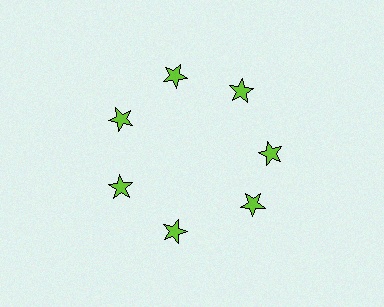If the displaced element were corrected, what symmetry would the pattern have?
It would have 7-fold rotational symmetry — the pattern would map onto itself every 51 degrees.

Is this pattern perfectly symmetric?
No. The 7 lime stars are arranged in a ring, but one element near the 5 o'clock position is rotated out of alignment along the ring, breaking the 7-fold rotational symmetry.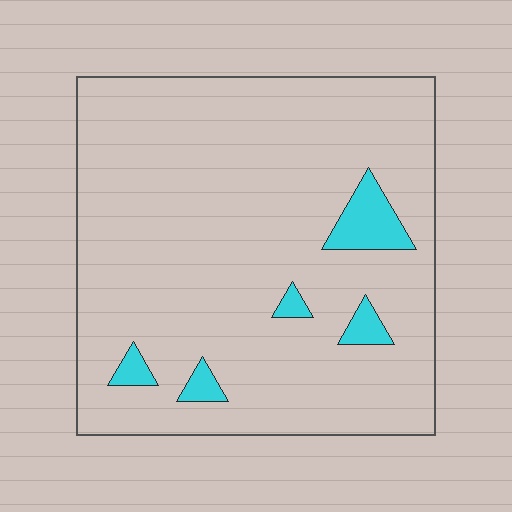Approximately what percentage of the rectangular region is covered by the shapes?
Approximately 5%.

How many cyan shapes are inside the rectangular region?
5.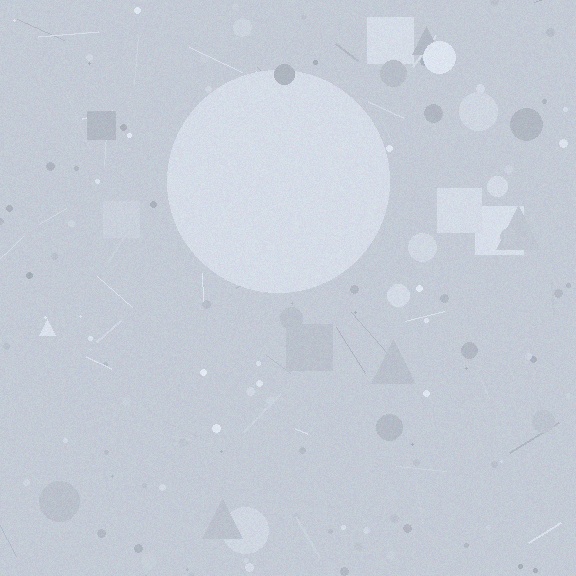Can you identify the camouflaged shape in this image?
The camouflaged shape is a circle.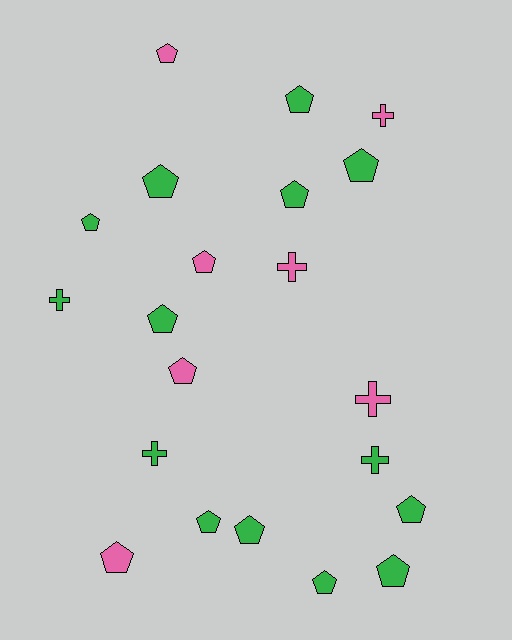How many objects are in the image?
There are 21 objects.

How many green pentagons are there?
There are 11 green pentagons.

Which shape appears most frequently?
Pentagon, with 15 objects.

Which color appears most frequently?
Green, with 14 objects.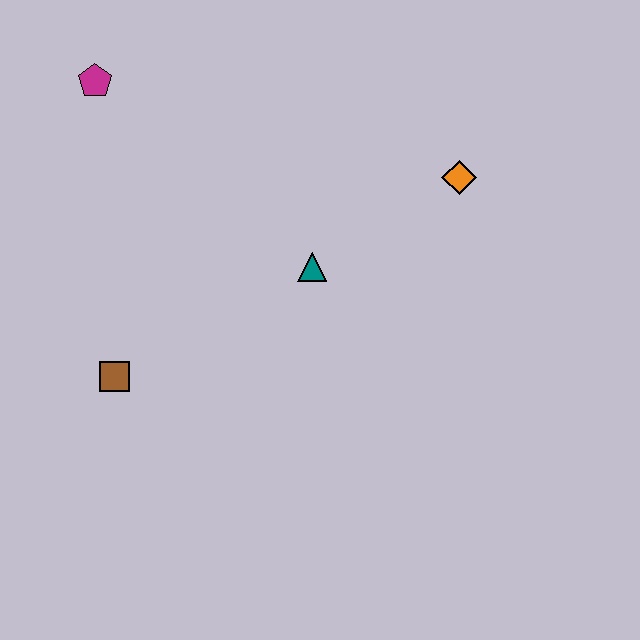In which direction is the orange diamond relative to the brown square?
The orange diamond is to the right of the brown square.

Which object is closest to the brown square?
The teal triangle is closest to the brown square.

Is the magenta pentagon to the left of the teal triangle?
Yes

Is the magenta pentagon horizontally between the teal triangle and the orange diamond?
No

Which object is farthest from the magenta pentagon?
The orange diamond is farthest from the magenta pentagon.